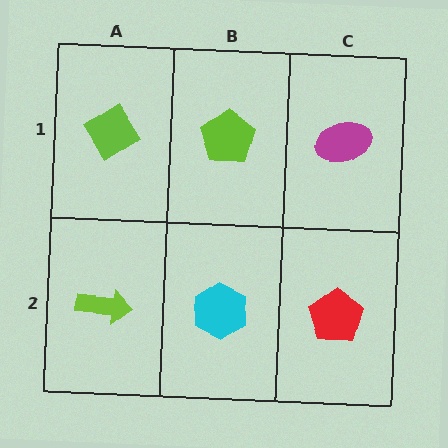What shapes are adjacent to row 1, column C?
A red pentagon (row 2, column C), a lime pentagon (row 1, column B).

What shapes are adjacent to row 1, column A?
A lime arrow (row 2, column A), a lime pentagon (row 1, column B).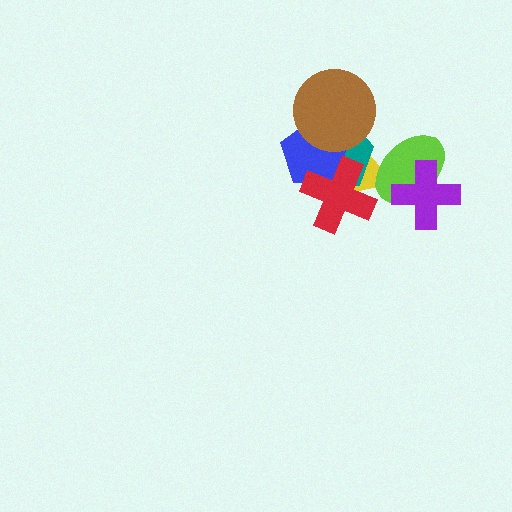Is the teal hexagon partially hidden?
Yes, it is partially covered by another shape.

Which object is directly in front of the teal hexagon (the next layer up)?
The blue pentagon is directly in front of the teal hexagon.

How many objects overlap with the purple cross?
1 object overlaps with the purple cross.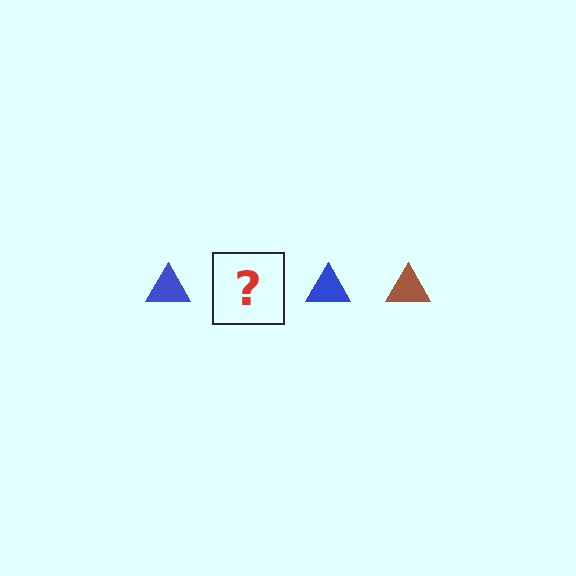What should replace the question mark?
The question mark should be replaced with a brown triangle.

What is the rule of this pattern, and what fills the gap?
The rule is that the pattern cycles through blue, brown triangles. The gap should be filled with a brown triangle.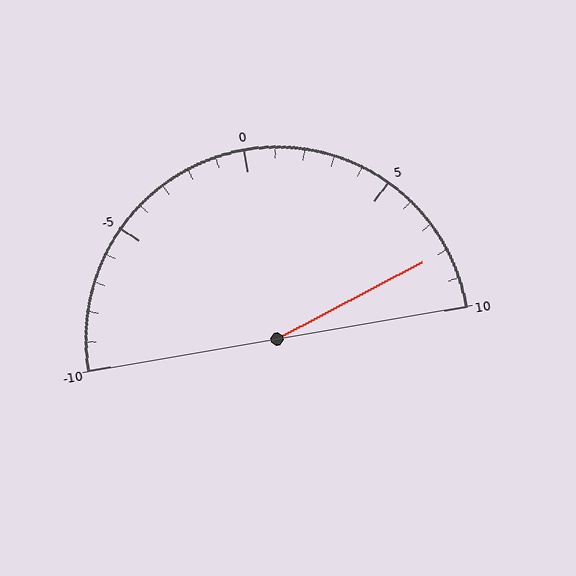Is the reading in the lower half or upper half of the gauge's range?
The reading is in the upper half of the range (-10 to 10).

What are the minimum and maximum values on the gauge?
The gauge ranges from -10 to 10.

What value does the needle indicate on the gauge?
The needle indicates approximately 8.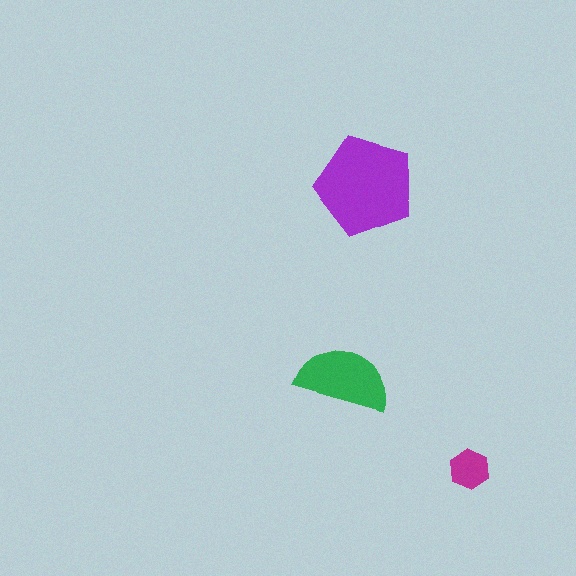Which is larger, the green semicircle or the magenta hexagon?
The green semicircle.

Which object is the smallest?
The magenta hexagon.